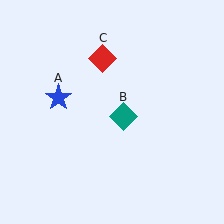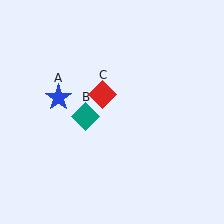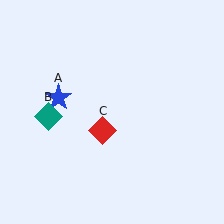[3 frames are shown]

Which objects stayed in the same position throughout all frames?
Blue star (object A) remained stationary.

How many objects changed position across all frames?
2 objects changed position: teal diamond (object B), red diamond (object C).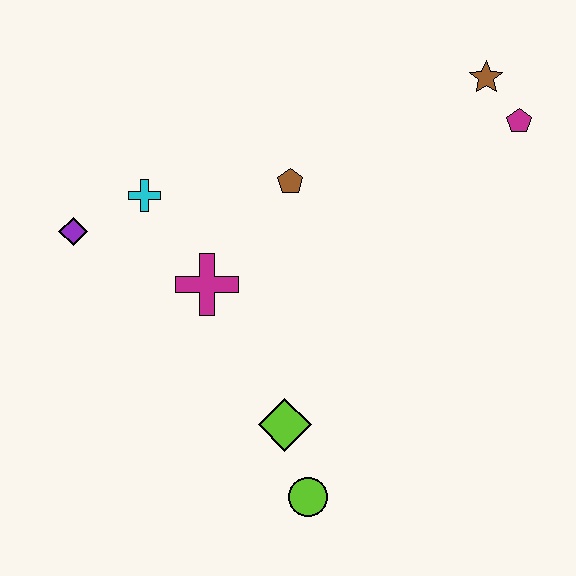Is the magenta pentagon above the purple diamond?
Yes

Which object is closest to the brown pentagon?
The magenta cross is closest to the brown pentagon.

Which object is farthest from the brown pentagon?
The lime circle is farthest from the brown pentagon.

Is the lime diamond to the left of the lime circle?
Yes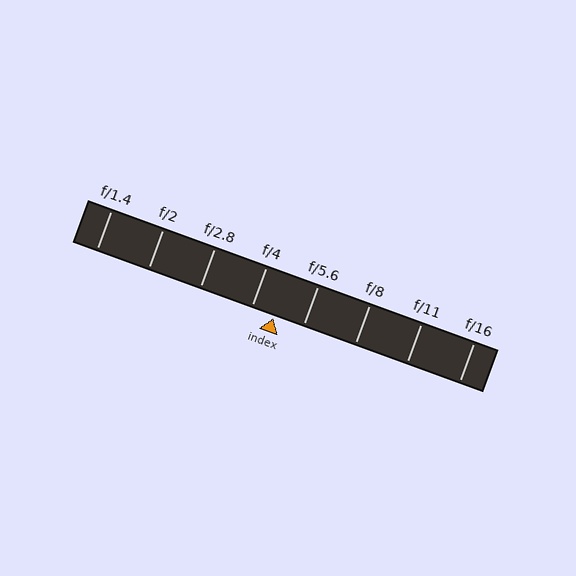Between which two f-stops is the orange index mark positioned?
The index mark is between f/4 and f/5.6.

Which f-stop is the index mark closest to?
The index mark is closest to f/4.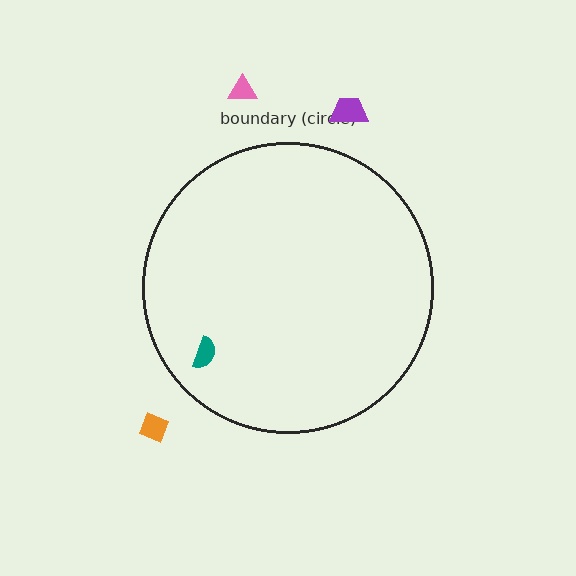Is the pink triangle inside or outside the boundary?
Outside.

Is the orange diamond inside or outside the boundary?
Outside.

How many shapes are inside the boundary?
1 inside, 3 outside.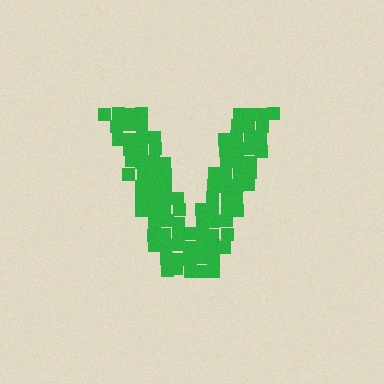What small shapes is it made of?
It is made of small squares.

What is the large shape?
The large shape is the letter V.